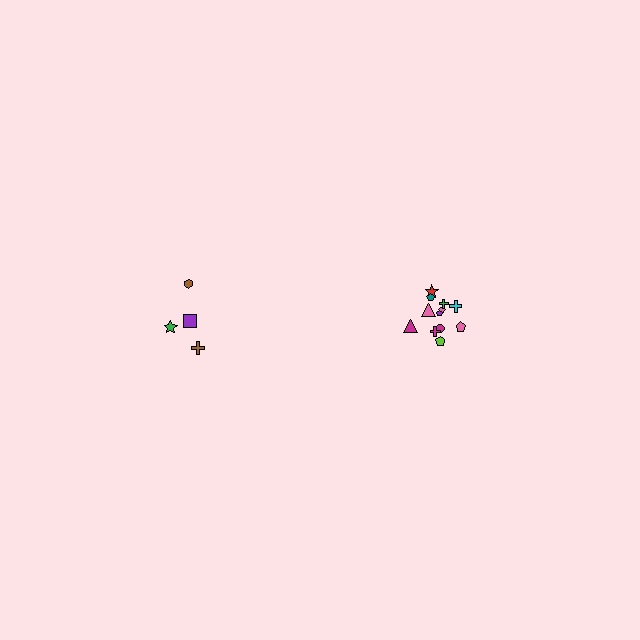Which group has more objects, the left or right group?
The right group.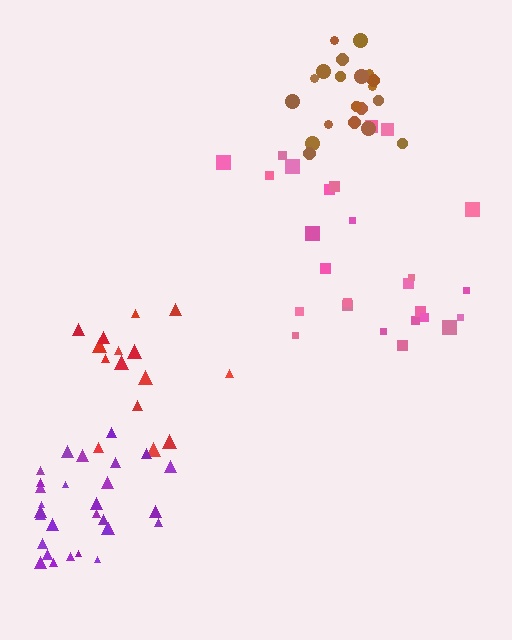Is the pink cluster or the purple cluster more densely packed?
Purple.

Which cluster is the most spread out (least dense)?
Pink.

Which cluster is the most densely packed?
Purple.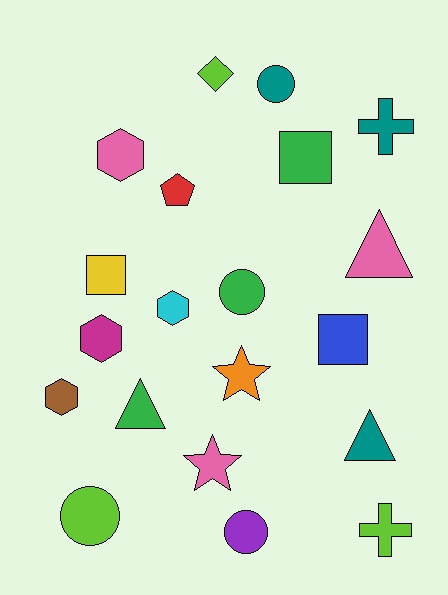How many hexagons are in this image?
There are 4 hexagons.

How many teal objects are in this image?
There are 3 teal objects.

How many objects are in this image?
There are 20 objects.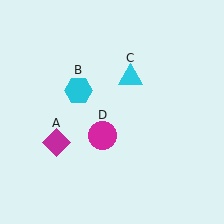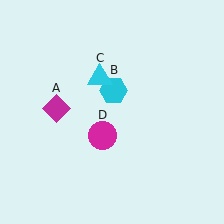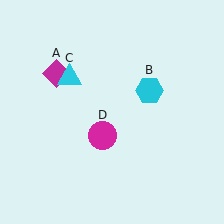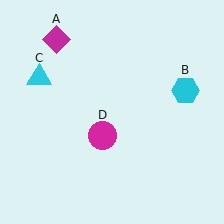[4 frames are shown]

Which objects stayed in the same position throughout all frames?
Magenta circle (object D) remained stationary.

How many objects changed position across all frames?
3 objects changed position: magenta diamond (object A), cyan hexagon (object B), cyan triangle (object C).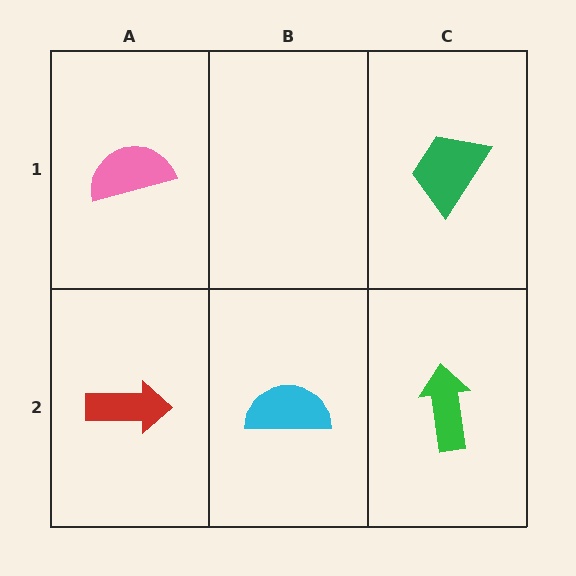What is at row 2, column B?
A cyan semicircle.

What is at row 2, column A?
A red arrow.